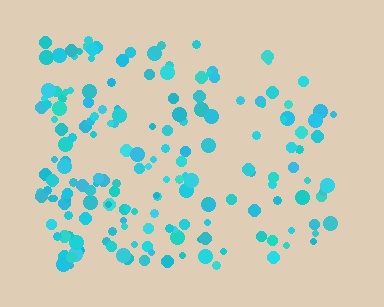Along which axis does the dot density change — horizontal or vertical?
Horizontal.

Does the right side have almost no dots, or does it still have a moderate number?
Still a moderate number, just noticeably fewer than the left.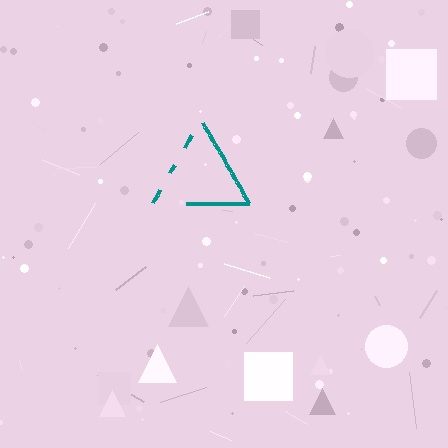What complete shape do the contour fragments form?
The contour fragments form a triangle.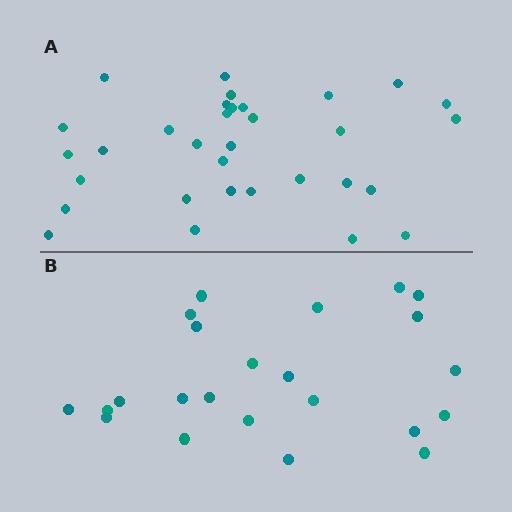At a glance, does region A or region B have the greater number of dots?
Region A (the top region) has more dots.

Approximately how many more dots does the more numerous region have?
Region A has roughly 8 or so more dots than region B.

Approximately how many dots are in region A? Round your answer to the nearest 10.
About 30 dots. (The exact count is 32, which rounds to 30.)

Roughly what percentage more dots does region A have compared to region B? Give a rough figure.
About 40% more.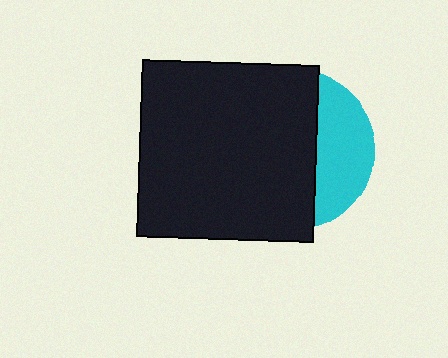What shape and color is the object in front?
The object in front is a black square.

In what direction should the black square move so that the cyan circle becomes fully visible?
The black square should move left. That is the shortest direction to clear the overlap and leave the cyan circle fully visible.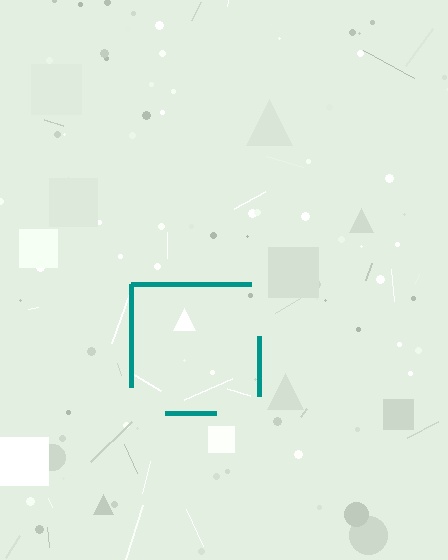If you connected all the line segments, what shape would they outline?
They would outline a square.